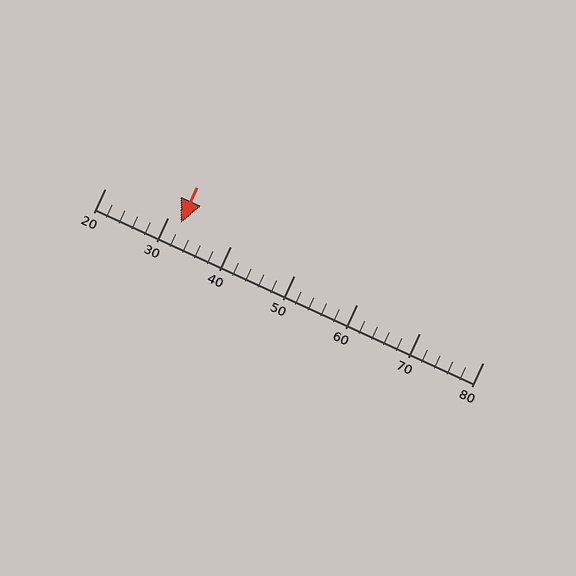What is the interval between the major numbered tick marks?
The major tick marks are spaced 10 units apart.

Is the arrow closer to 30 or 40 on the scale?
The arrow is closer to 30.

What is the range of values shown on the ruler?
The ruler shows values from 20 to 80.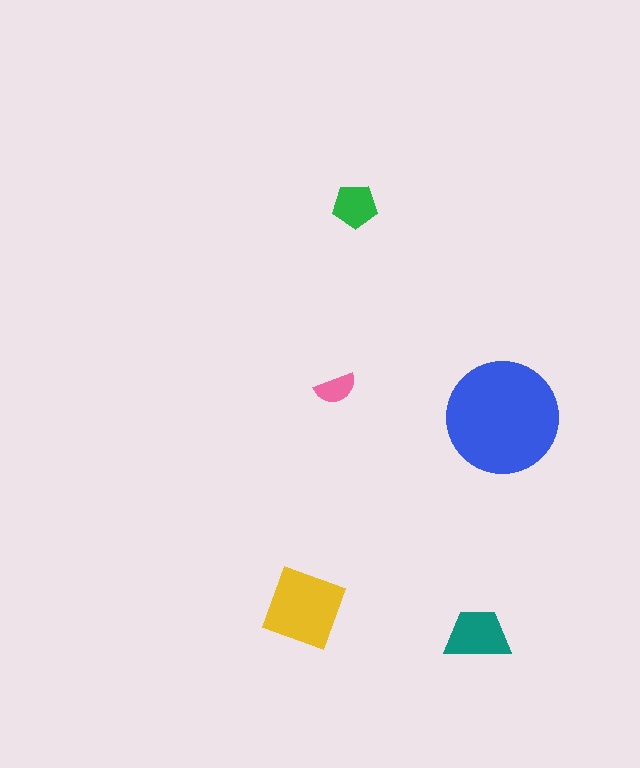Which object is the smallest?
The pink semicircle.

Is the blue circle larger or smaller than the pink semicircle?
Larger.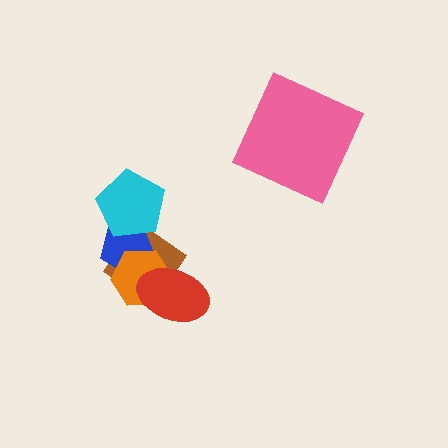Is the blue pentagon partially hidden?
Yes, it is partially covered by another shape.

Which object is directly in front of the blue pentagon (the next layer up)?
The orange hexagon is directly in front of the blue pentagon.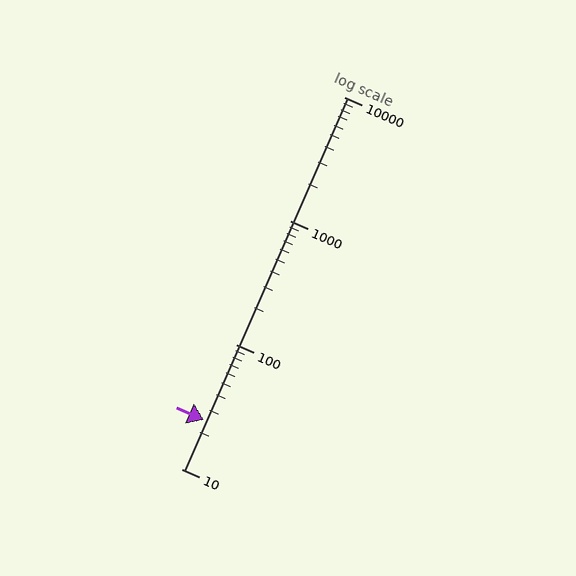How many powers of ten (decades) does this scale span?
The scale spans 3 decades, from 10 to 10000.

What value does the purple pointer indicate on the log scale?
The pointer indicates approximately 25.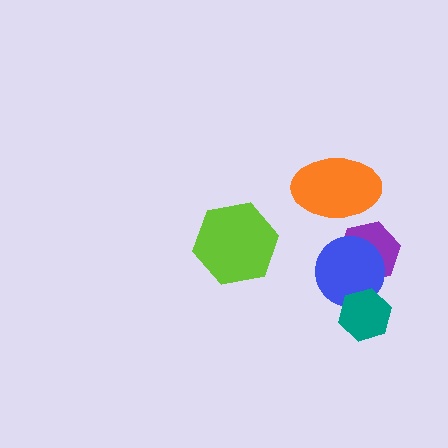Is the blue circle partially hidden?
Yes, it is partially covered by another shape.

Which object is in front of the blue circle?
The teal hexagon is in front of the blue circle.